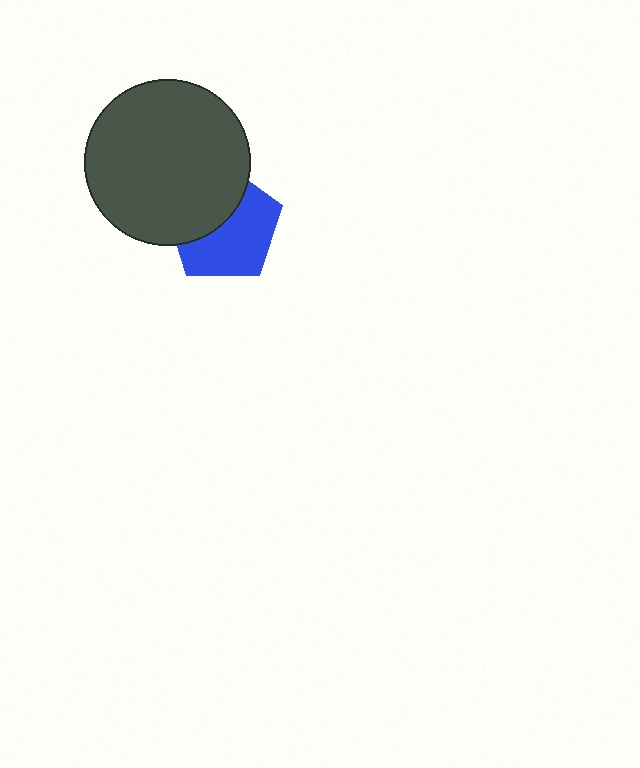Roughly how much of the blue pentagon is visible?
About half of it is visible (roughly 57%).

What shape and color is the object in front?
The object in front is a dark gray circle.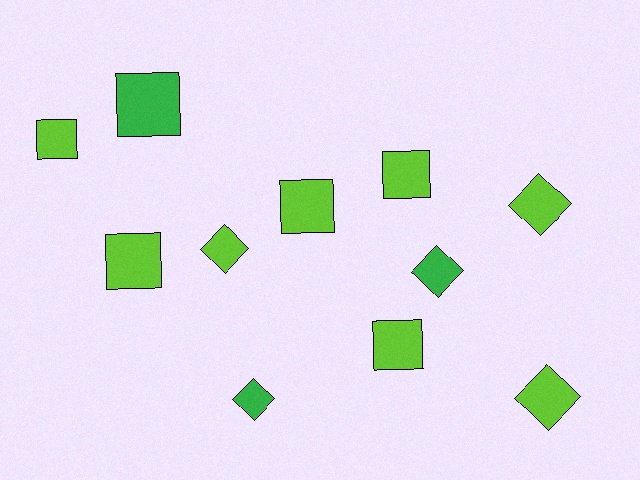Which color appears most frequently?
Lime, with 8 objects.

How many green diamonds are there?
There are 2 green diamonds.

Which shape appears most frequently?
Square, with 6 objects.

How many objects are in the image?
There are 11 objects.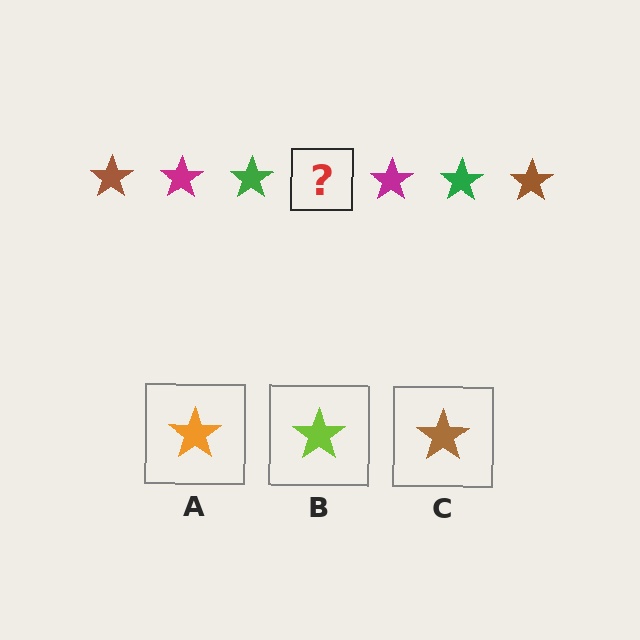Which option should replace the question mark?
Option C.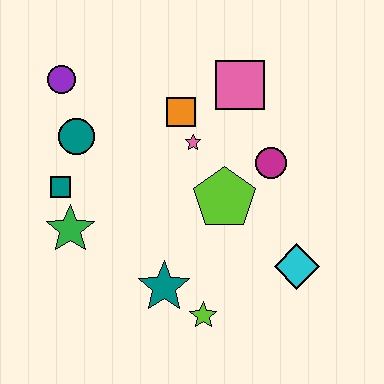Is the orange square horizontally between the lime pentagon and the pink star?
No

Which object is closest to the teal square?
The green star is closest to the teal square.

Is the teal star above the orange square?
No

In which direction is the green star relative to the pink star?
The green star is to the left of the pink star.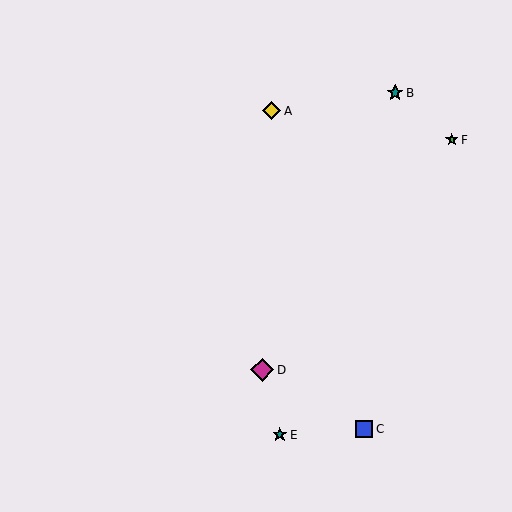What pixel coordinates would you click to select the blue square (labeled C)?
Click at (364, 429) to select the blue square C.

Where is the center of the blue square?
The center of the blue square is at (364, 429).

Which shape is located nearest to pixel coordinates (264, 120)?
The yellow diamond (labeled A) at (271, 111) is nearest to that location.